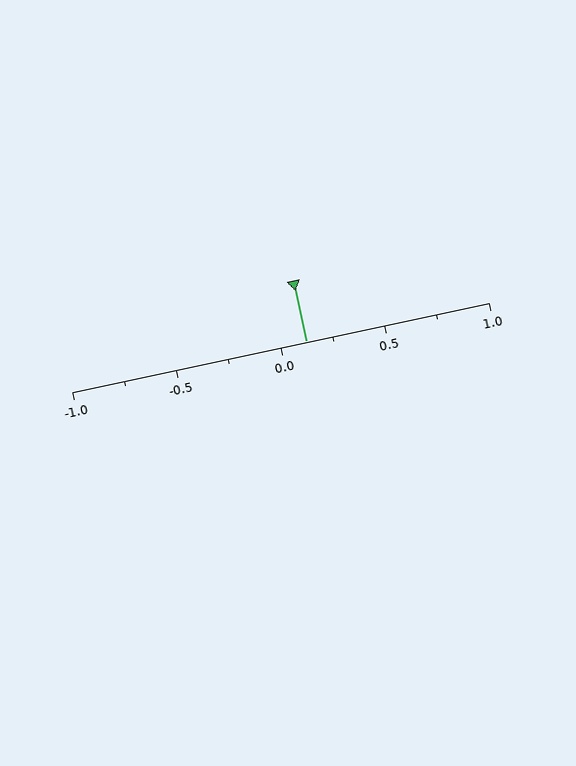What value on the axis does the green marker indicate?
The marker indicates approximately 0.12.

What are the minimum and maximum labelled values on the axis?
The axis runs from -1.0 to 1.0.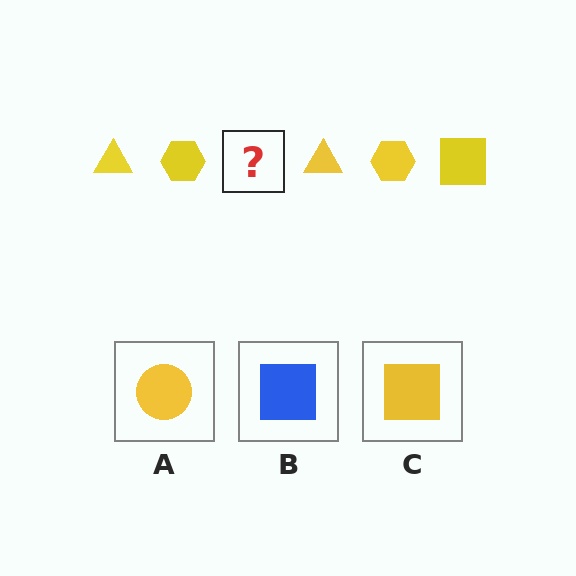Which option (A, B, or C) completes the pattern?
C.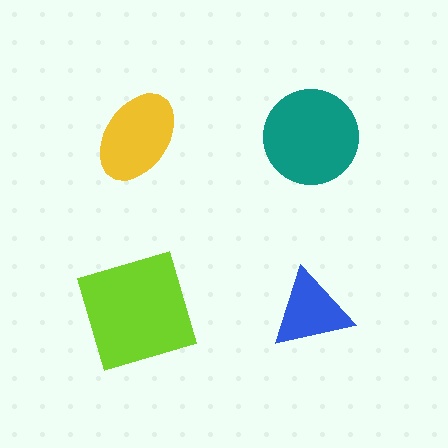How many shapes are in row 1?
2 shapes.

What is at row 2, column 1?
A lime square.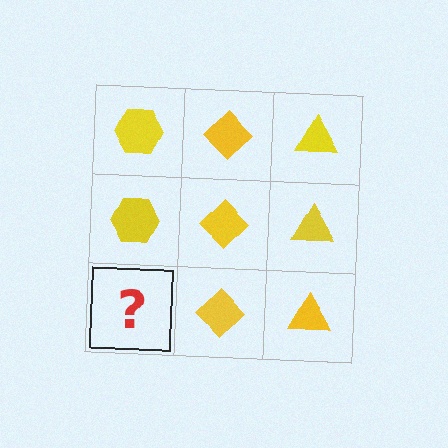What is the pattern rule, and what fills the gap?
The rule is that each column has a consistent shape. The gap should be filled with a yellow hexagon.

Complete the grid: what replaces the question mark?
The question mark should be replaced with a yellow hexagon.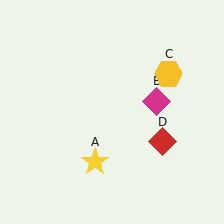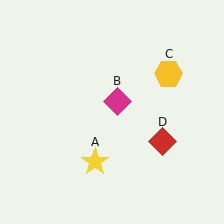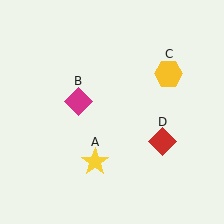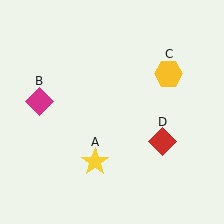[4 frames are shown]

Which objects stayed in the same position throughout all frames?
Yellow star (object A) and yellow hexagon (object C) and red diamond (object D) remained stationary.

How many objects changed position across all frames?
1 object changed position: magenta diamond (object B).